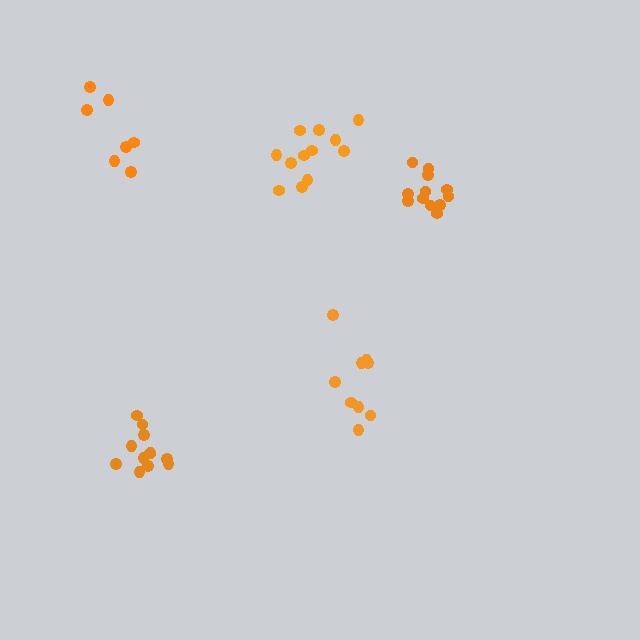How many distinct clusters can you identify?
There are 5 distinct clusters.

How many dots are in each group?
Group 1: 12 dots, Group 2: 7 dots, Group 3: 12 dots, Group 4: 12 dots, Group 5: 9 dots (52 total).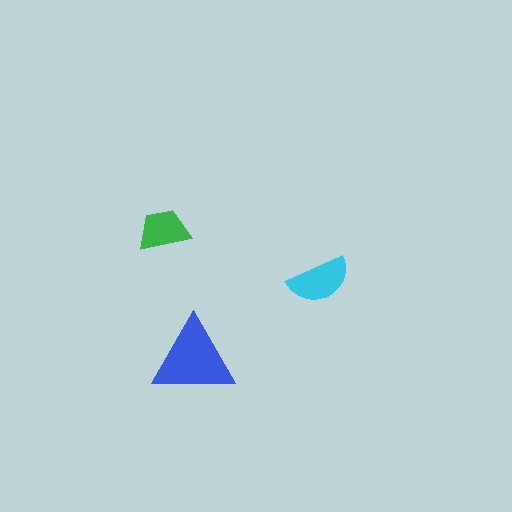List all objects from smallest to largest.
The green trapezoid, the cyan semicircle, the blue triangle.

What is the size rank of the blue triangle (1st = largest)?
1st.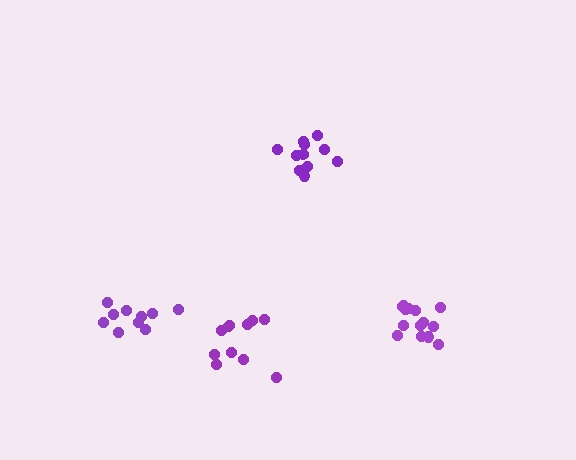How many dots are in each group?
Group 1: 10 dots, Group 2: 14 dots, Group 3: 11 dots, Group 4: 11 dots (46 total).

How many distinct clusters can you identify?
There are 4 distinct clusters.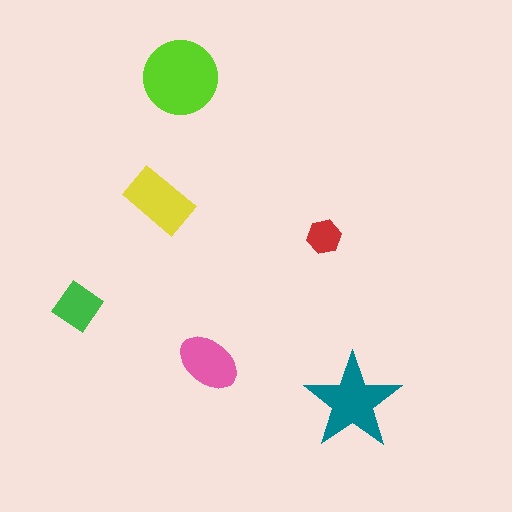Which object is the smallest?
The red hexagon.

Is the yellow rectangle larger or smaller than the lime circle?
Smaller.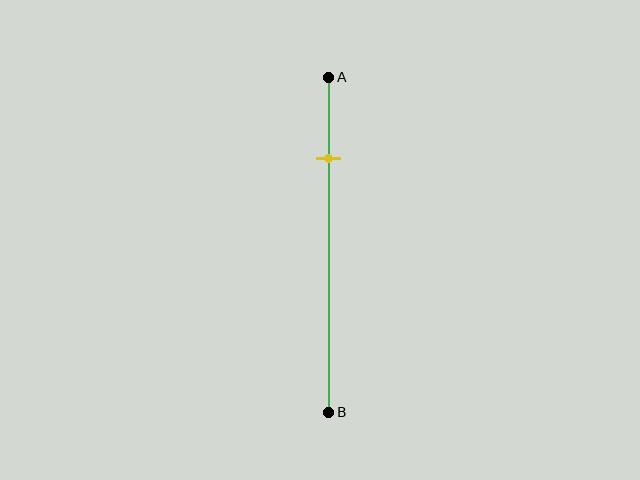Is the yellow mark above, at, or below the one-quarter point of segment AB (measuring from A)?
The yellow mark is approximately at the one-quarter point of segment AB.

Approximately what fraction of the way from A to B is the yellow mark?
The yellow mark is approximately 25% of the way from A to B.